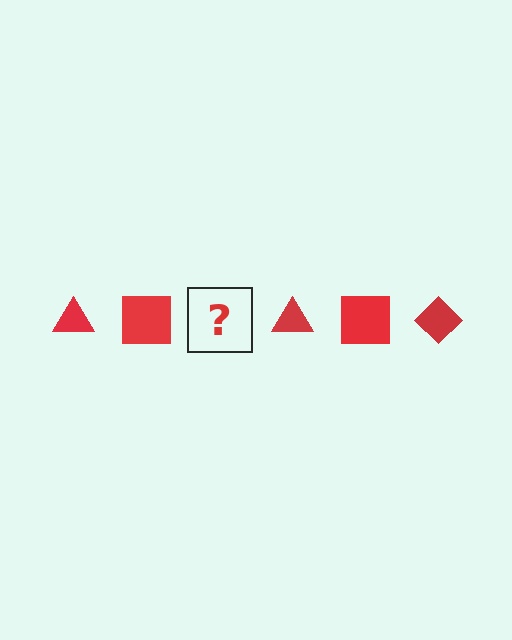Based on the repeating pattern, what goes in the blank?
The blank should be a red diamond.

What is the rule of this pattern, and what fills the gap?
The rule is that the pattern cycles through triangle, square, diamond shapes in red. The gap should be filled with a red diamond.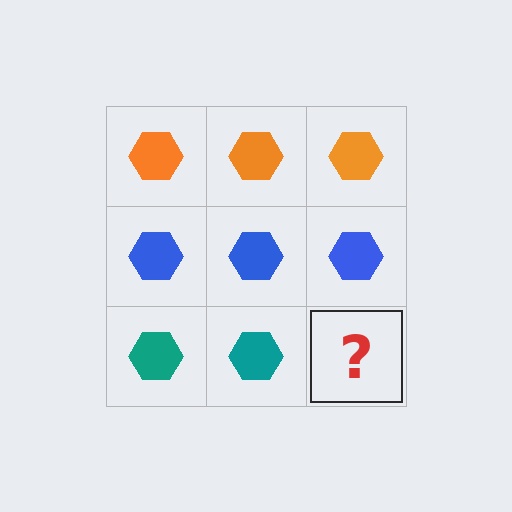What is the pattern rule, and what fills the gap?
The rule is that each row has a consistent color. The gap should be filled with a teal hexagon.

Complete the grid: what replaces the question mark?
The question mark should be replaced with a teal hexagon.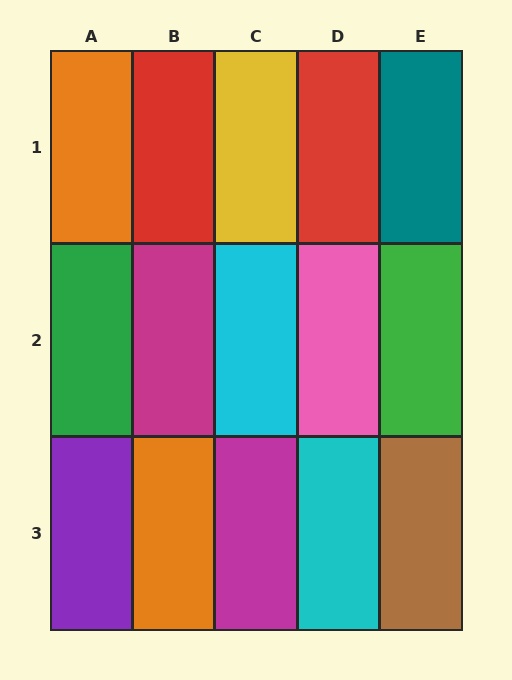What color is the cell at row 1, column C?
Yellow.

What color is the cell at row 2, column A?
Green.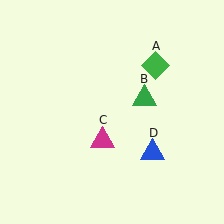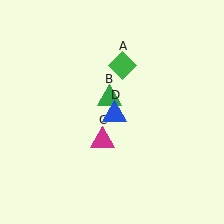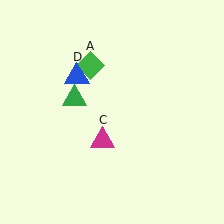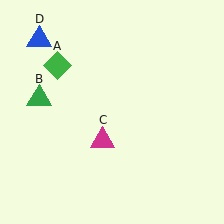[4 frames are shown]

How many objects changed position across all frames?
3 objects changed position: green diamond (object A), green triangle (object B), blue triangle (object D).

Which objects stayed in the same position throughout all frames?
Magenta triangle (object C) remained stationary.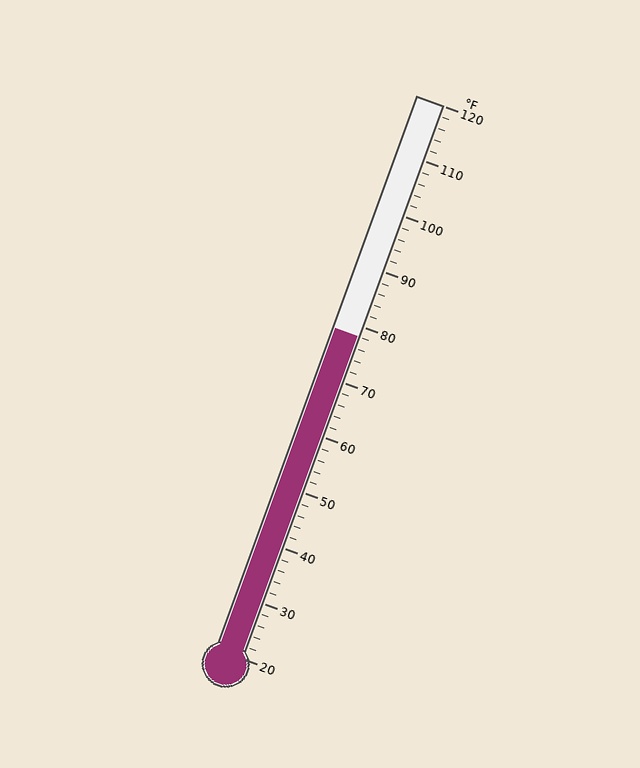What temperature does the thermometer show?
The thermometer shows approximately 78°F.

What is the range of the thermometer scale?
The thermometer scale ranges from 20°F to 120°F.